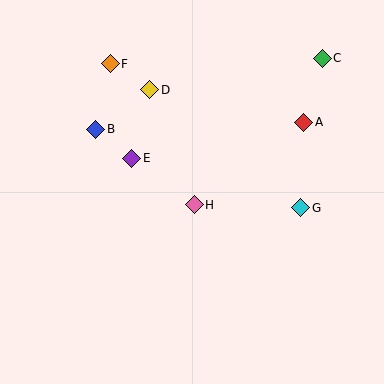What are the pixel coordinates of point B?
Point B is at (96, 129).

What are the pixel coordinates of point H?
Point H is at (194, 205).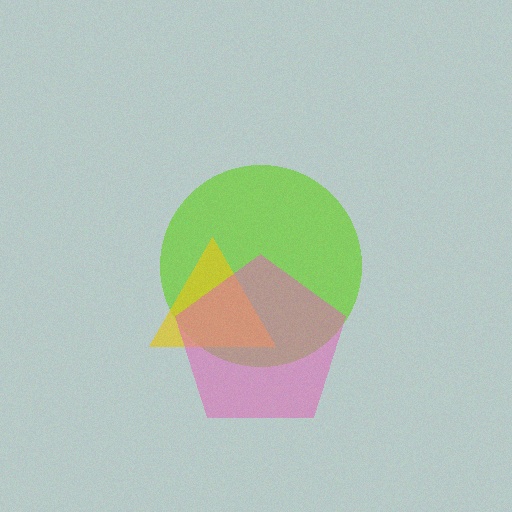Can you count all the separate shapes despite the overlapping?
Yes, there are 3 separate shapes.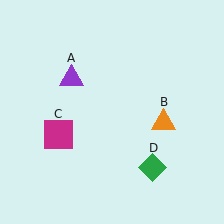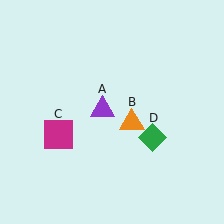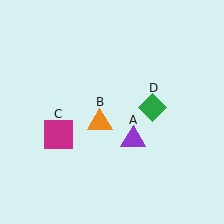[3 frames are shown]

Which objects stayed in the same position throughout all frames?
Magenta square (object C) remained stationary.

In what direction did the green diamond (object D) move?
The green diamond (object D) moved up.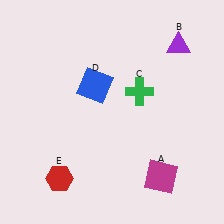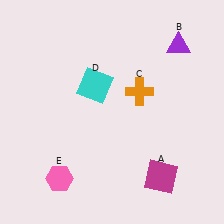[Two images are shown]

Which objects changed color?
C changed from green to orange. D changed from blue to cyan. E changed from red to pink.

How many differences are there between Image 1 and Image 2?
There are 3 differences between the two images.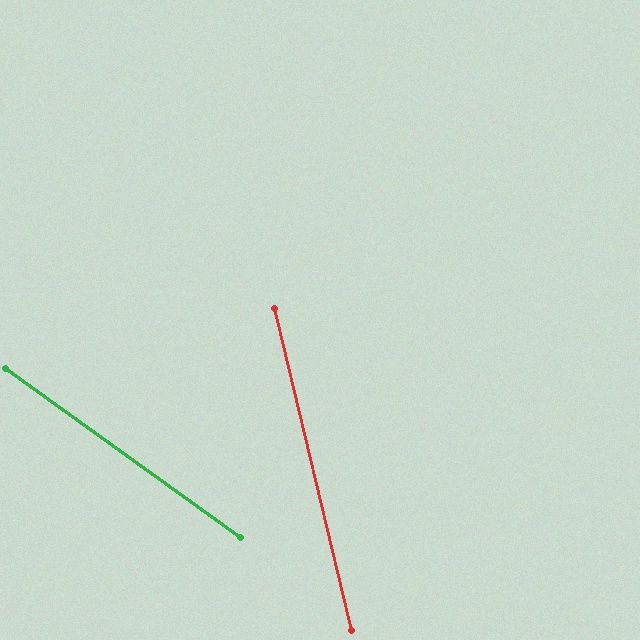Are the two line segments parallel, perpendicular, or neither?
Neither parallel nor perpendicular — they differ by about 41°.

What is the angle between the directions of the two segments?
Approximately 41 degrees.